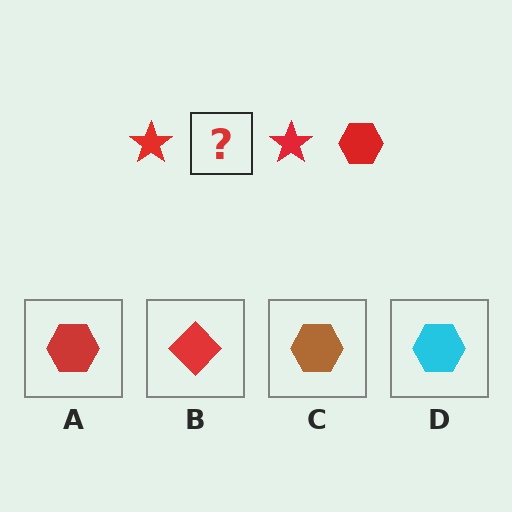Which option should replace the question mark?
Option A.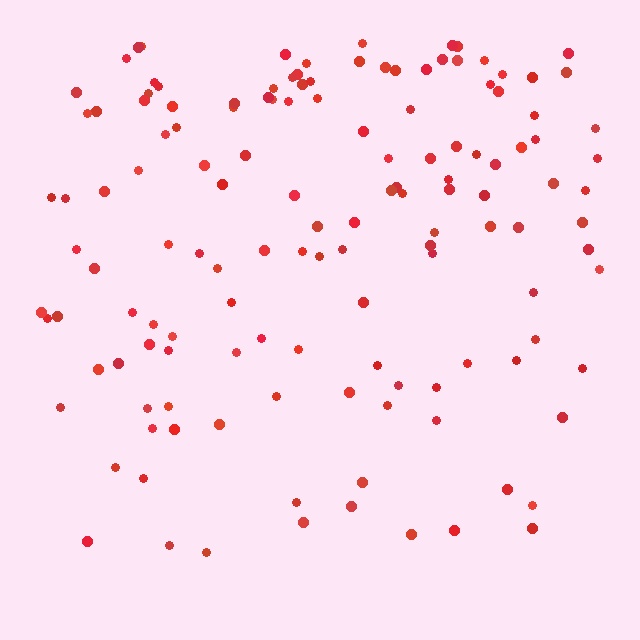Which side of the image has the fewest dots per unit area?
The bottom.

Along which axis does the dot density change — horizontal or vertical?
Vertical.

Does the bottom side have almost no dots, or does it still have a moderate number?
Still a moderate number, just noticeably fewer than the top.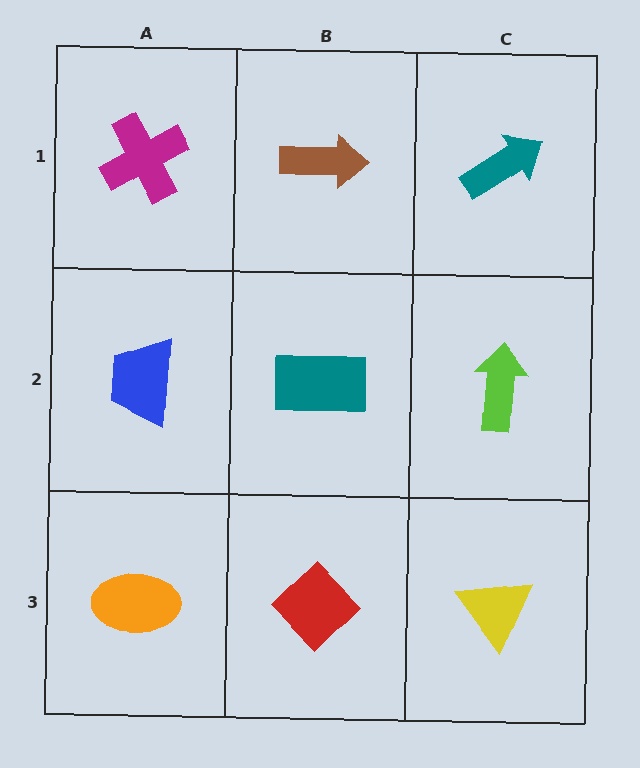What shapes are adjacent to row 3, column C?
A lime arrow (row 2, column C), a red diamond (row 3, column B).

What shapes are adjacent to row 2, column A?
A magenta cross (row 1, column A), an orange ellipse (row 3, column A), a teal rectangle (row 2, column B).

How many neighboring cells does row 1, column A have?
2.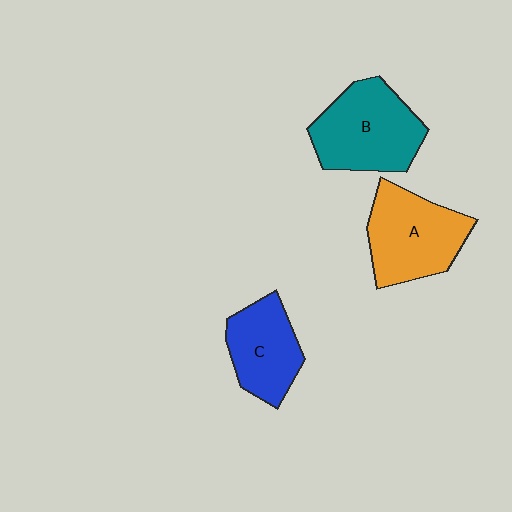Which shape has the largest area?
Shape B (teal).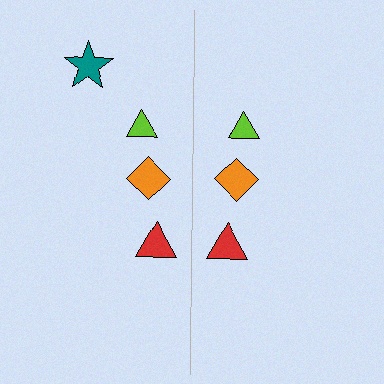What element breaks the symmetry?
A teal star is missing from the right side.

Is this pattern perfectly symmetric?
No, the pattern is not perfectly symmetric. A teal star is missing from the right side.